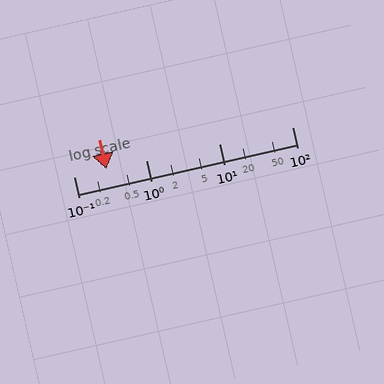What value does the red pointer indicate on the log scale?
The pointer indicates approximately 0.28.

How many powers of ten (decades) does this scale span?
The scale spans 3 decades, from 0.1 to 100.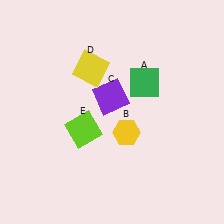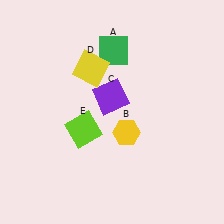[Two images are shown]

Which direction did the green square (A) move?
The green square (A) moved up.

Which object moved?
The green square (A) moved up.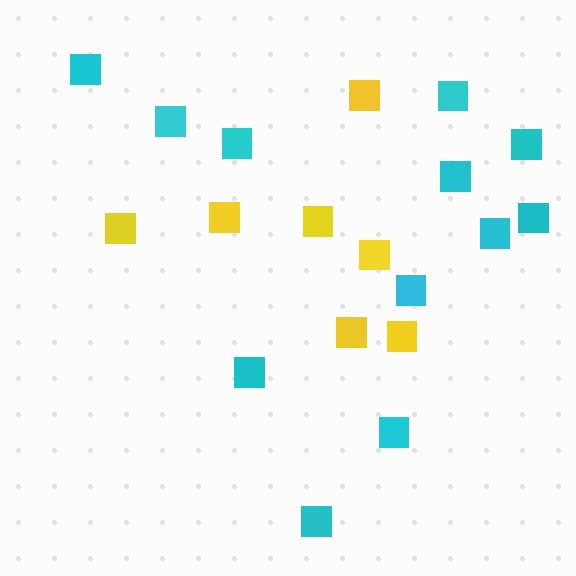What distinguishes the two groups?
There are 2 groups: one group of yellow squares (7) and one group of cyan squares (12).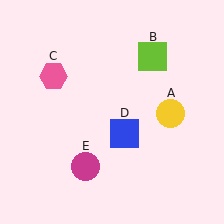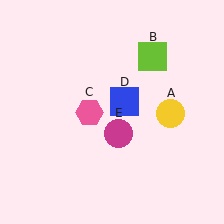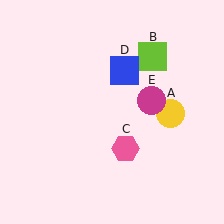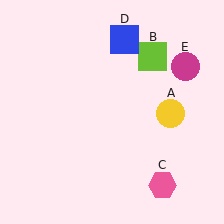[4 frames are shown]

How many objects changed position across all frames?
3 objects changed position: pink hexagon (object C), blue square (object D), magenta circle (object E).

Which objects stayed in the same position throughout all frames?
Yellow circle (object A) and lime square (object B) remained stationary.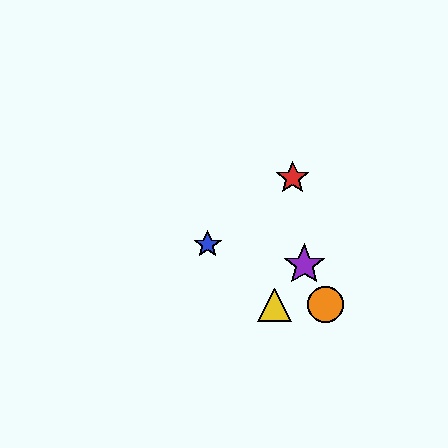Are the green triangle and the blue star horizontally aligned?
No, the green triangle is at y≈305 and the blue star is at y≈245.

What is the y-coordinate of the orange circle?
The orange circle is at y≈305.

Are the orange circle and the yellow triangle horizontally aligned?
Yes, both are at y≈305.